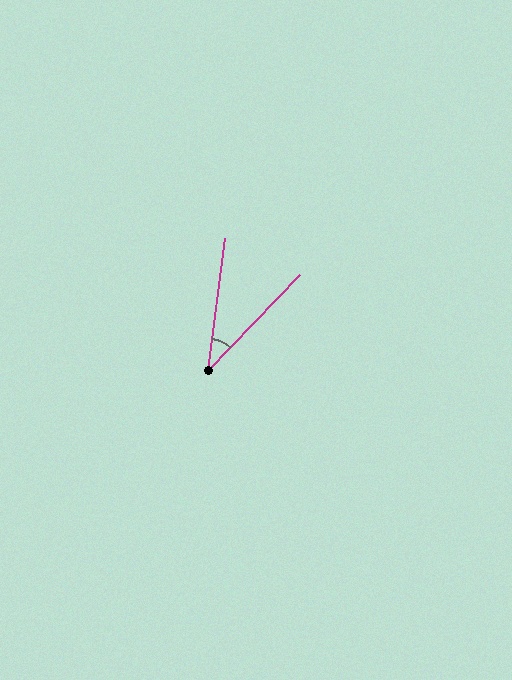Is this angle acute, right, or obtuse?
It is acute.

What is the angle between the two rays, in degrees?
Approximately 37 degrees.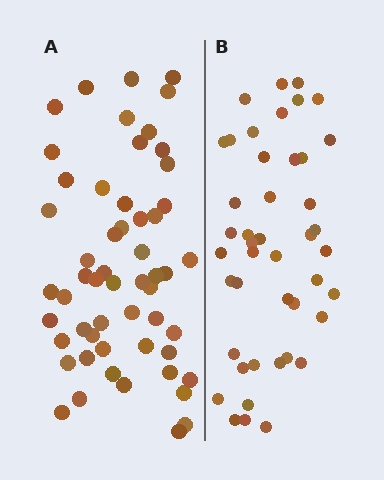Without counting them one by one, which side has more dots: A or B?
Region A (the left region) has more dots.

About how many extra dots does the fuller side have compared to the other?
Region A has roughly 12 or so more dots than region B.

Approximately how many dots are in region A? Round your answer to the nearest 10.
About 60 dots. (The exact count is 55, which rounds to 60.)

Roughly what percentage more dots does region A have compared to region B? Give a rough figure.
About 25% more.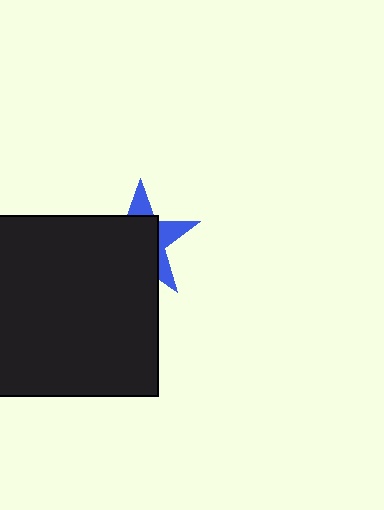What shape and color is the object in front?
The object in front is a black square.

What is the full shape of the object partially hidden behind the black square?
The partially hidden object is a blue star.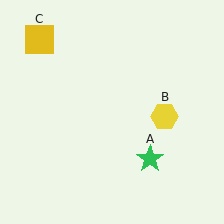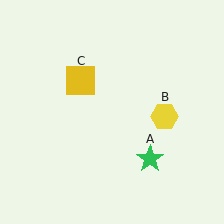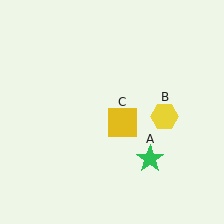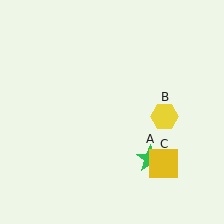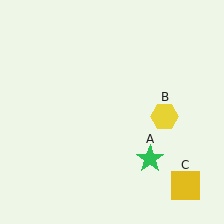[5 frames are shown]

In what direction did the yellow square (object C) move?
The yellow square (object C) moved down and to the right.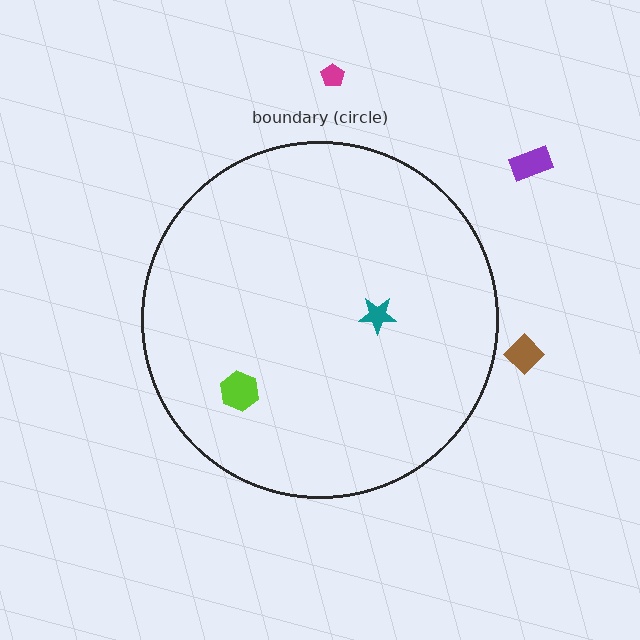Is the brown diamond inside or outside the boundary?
Outside.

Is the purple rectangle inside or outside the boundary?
Outside.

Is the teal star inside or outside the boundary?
Inside.